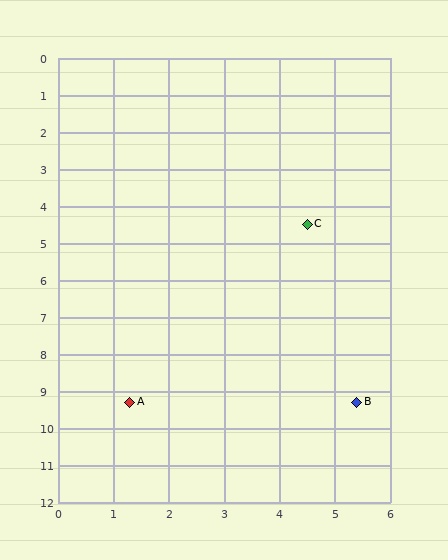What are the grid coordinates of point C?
Point C is at approximately (4.5, 4.5).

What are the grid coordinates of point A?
Point A is at approximately (1.3, 9.3).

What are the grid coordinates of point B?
Point B is at approximately (5.4, 9.3).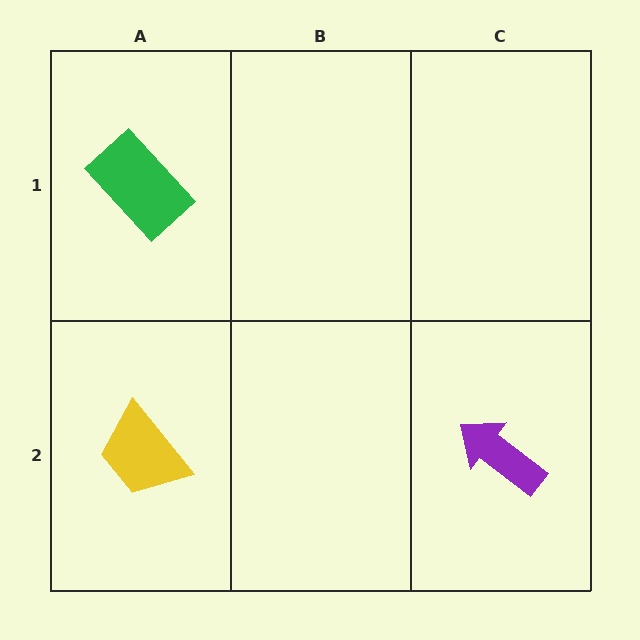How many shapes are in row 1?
1 shape.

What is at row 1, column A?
A green rectangle.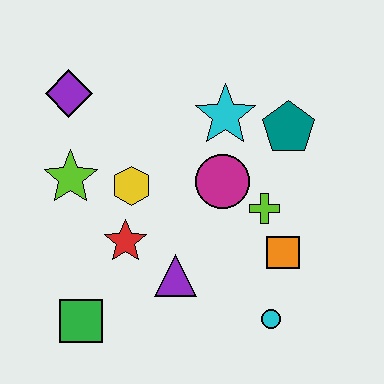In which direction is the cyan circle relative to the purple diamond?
The cyan circle is below the purple diamond.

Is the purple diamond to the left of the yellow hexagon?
Yes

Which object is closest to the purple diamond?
The lime star is closest to the purple diamond.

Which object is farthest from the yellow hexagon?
The cyan circle is farthest from the yellow hexagon.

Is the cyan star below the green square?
No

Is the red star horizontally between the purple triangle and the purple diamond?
Yes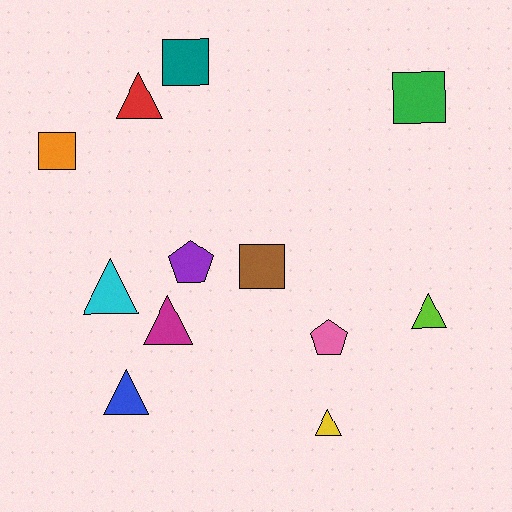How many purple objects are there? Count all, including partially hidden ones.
There is 1 purple object.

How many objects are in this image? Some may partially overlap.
There are 12 objects.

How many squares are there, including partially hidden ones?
There are 4 squares.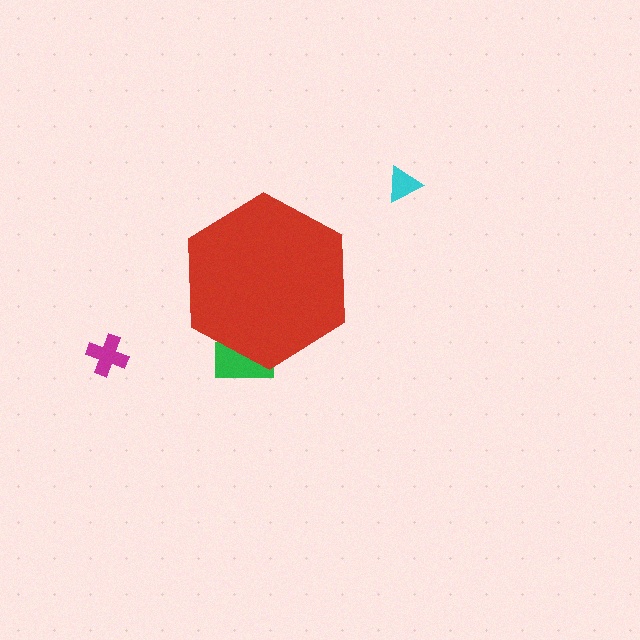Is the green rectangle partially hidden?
Yes, the green rectangle is partially hidden behind the red hexagon.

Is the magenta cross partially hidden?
No, the magenta cross is fully visible.